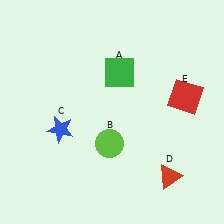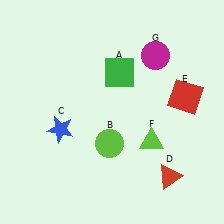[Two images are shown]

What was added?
A lime triangle (F), a magenta circle (G) were added in Image 2.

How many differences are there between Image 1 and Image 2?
There are 2 differences between the two images.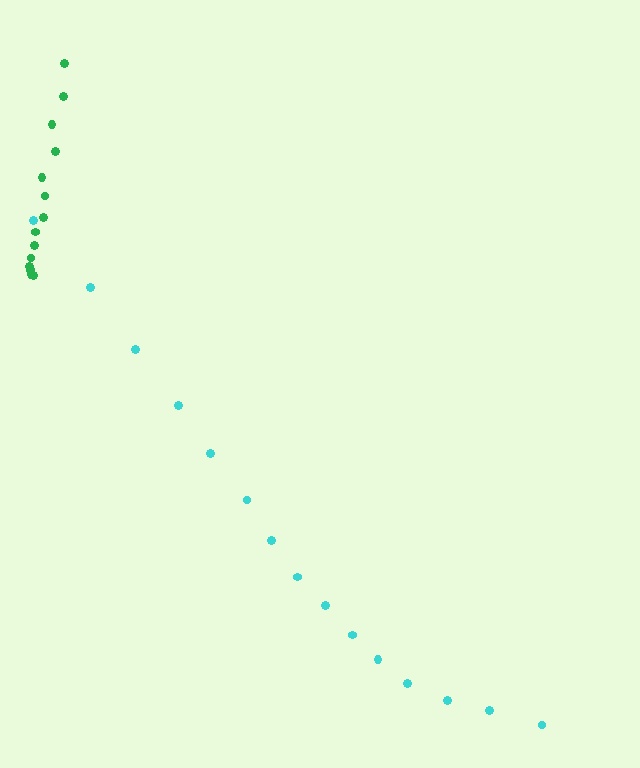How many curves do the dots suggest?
There are 2 distinct paths.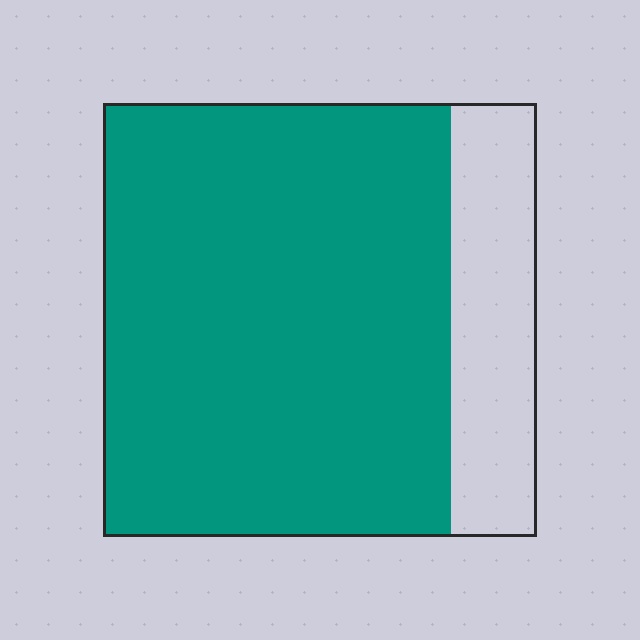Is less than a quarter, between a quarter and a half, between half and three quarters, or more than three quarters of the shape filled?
More than three quarters.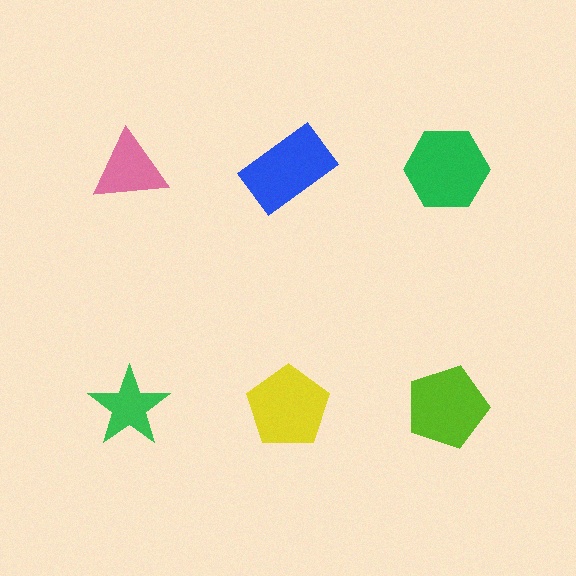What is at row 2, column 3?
A lime pentagon.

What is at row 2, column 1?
A green star.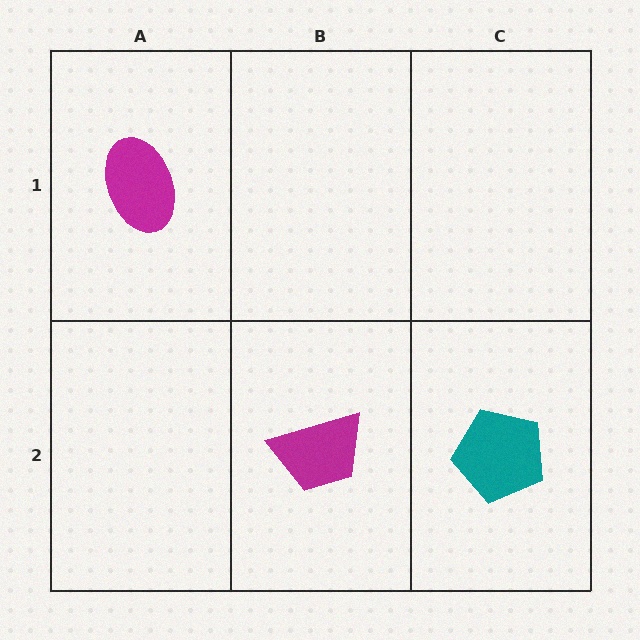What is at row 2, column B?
A magenta trapezoid.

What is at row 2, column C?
A teal pentagon.